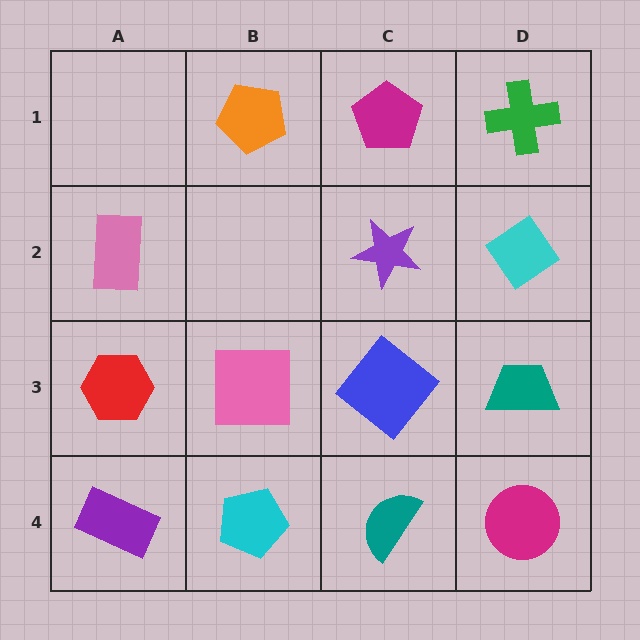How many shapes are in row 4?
4 shapes.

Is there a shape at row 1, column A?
No, that cell is empty.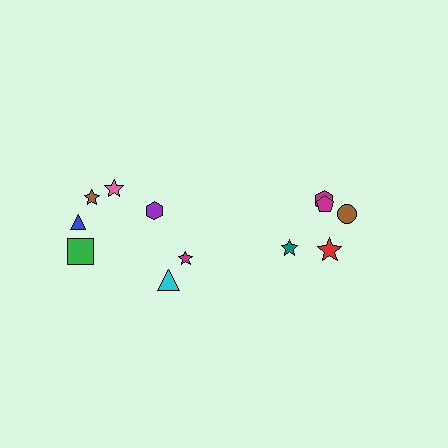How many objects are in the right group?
There are 5 objects.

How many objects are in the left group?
There are 7 objects.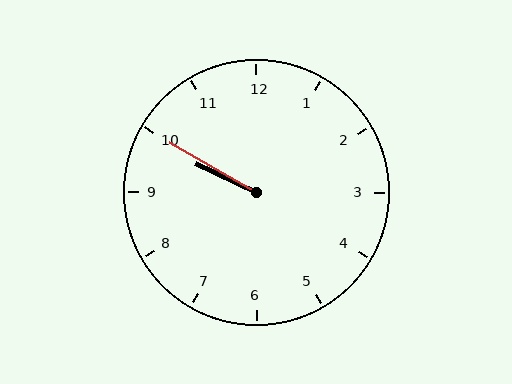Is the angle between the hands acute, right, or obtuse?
It is acute.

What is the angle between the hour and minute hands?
Approximately 5 degrees.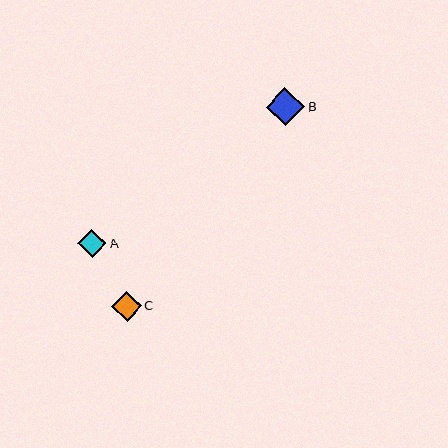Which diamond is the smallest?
Diamond A is the smallest with a size of approximately 28 pixels.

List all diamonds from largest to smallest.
From largest to smallest: B, C, A.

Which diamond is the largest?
Diamond B is the largest with a size of approximately 38 pixels.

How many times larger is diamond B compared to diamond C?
Diamond B is approximately 1.3 times the size of diamond C.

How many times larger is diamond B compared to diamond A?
Diamond B is approximately 1.4 times the size of diamond A.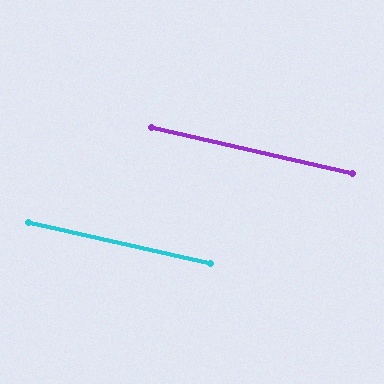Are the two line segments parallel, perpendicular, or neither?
Parallel — their directions differ by only 0.3°.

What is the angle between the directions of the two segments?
Approximately 0 degrees.